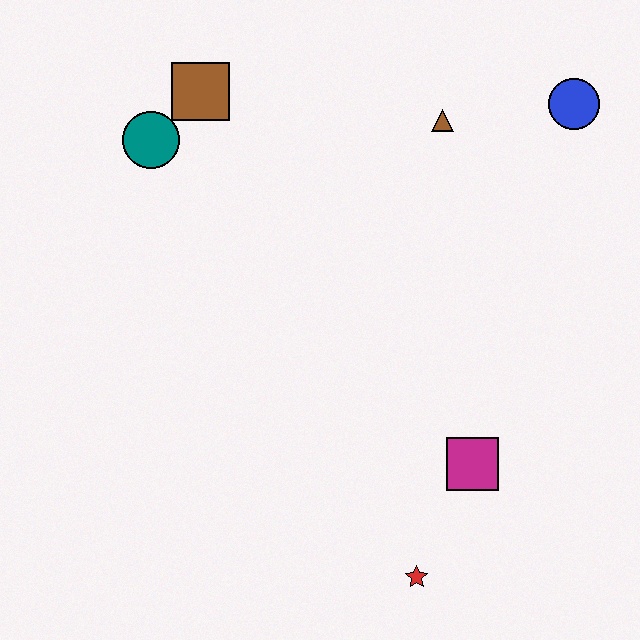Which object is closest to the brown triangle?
The blue circle is closest to the brown triangle.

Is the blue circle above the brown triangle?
Yes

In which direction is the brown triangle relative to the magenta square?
The brown triangle is above the magenta square.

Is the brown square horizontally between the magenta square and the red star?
No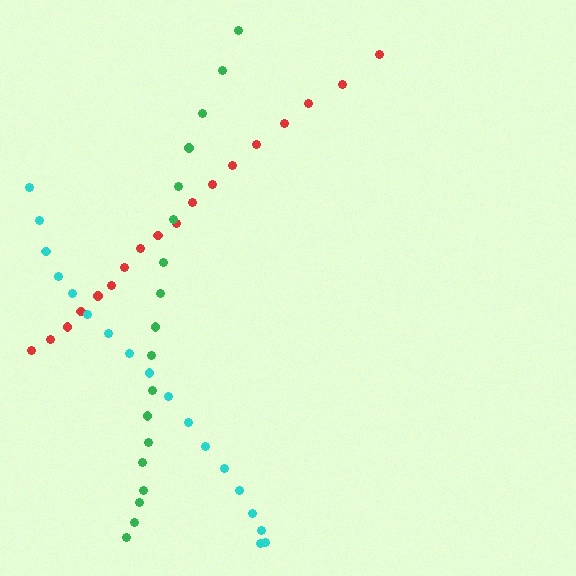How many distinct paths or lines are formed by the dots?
There are 3 distinct paths.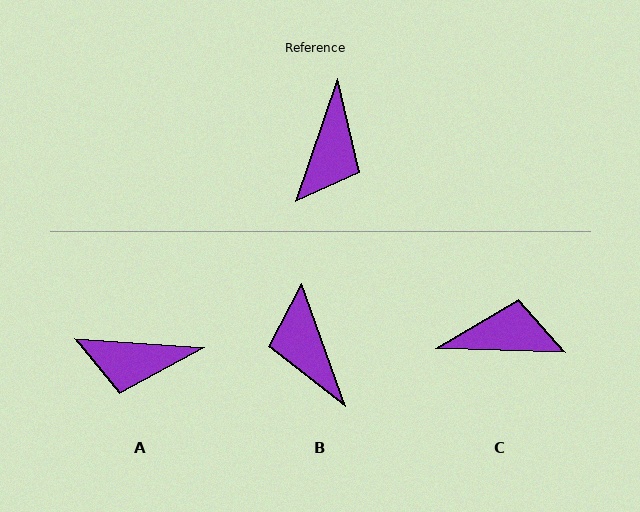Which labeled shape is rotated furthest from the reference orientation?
B, about 141 degrees away.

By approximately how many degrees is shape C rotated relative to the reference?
Approximately 107 degrees counter-clockwise.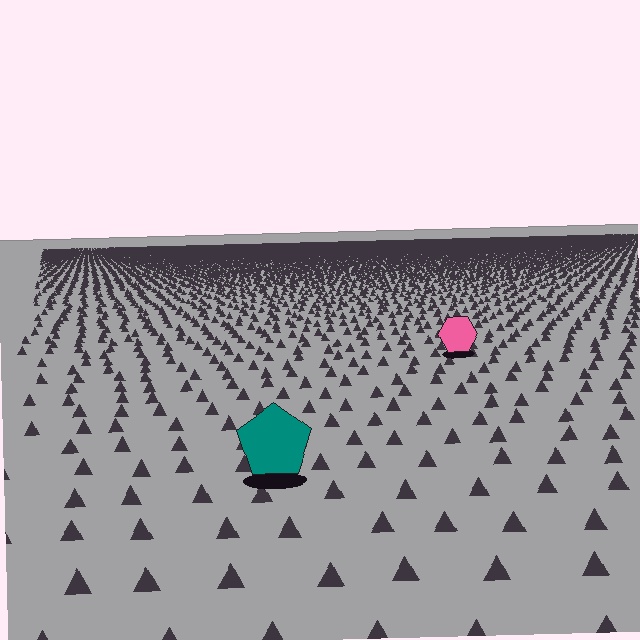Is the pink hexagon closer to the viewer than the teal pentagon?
No. The teal pentagon is closer — you can tell from the texture gradient: the ground texture is coarser near it.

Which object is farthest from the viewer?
The pink hexagon is farthest from the viewer. It appears smaller and the ground texture around it is denser.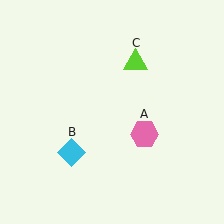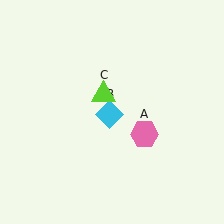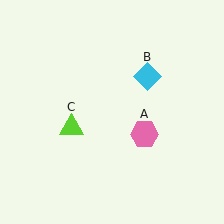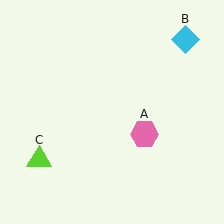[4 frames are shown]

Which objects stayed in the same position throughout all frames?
Pink hexagon (object A) remained stationary.